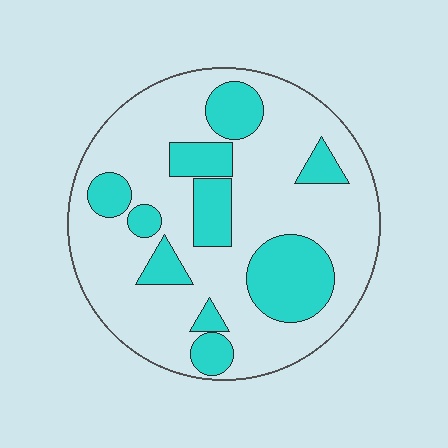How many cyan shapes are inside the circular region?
10.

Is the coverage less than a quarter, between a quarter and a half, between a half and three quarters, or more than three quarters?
Between a quarter and a half.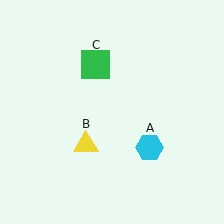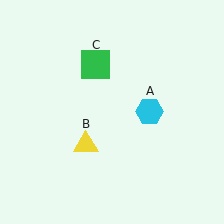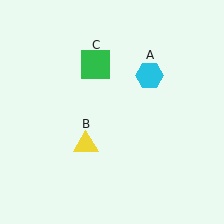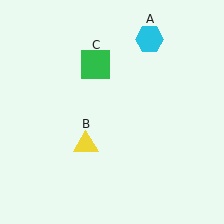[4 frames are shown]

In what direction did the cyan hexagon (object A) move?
The cyan hexagon (object A) moved up.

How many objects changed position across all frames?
1 object changed position: cyan hexagon (object A).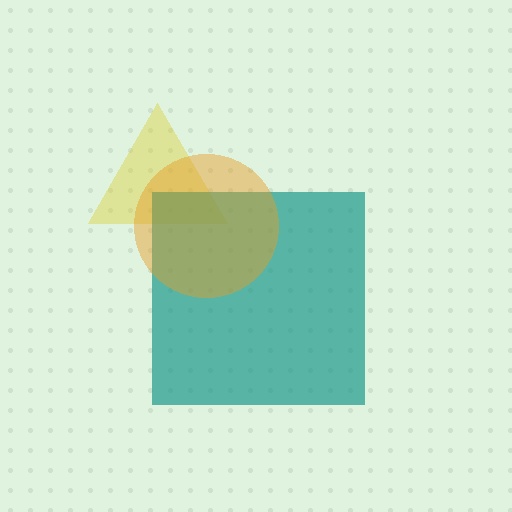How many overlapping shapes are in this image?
There are 3 overlapping shapes in the image.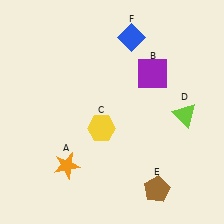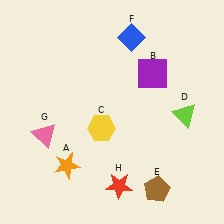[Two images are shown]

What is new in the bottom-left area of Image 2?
A pink triangle (G) was added in the bottom-left area of Image 2.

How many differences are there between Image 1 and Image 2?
There are 2 differences between the two images.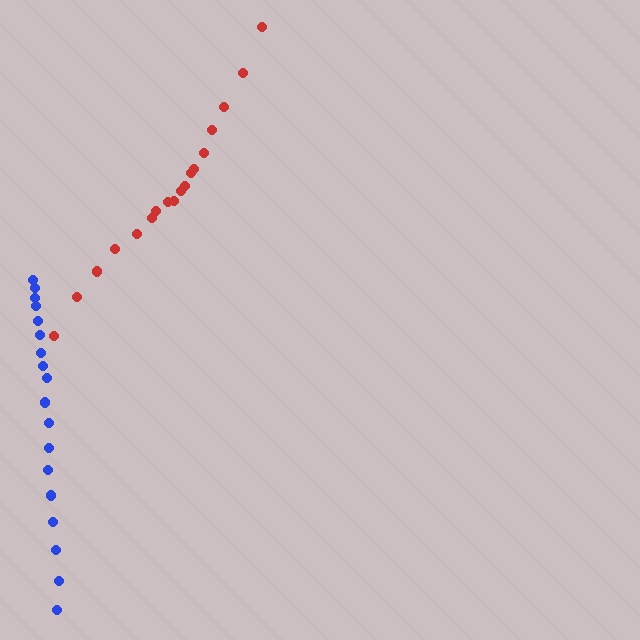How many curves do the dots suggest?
There are 2 distinct paths.